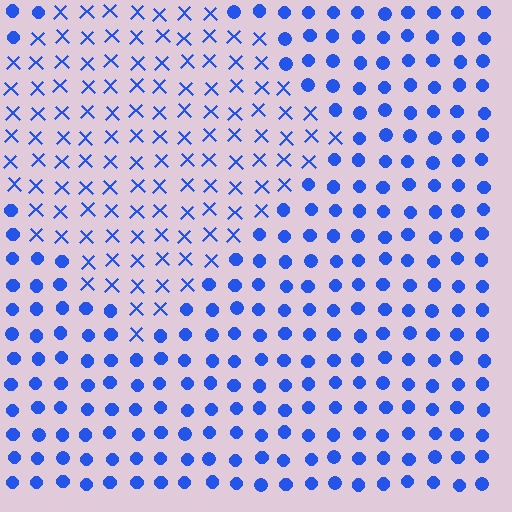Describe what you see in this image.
The image is filled with small blue elements arranged in a uniform grid. A diamond-shaped region contains X marks, while the surrounding area contains circles. The boundary is defined purely by the change in element shape.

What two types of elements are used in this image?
The image uses X marks inside the diamond region and circles outside it.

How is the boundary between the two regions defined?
The boundary is defined by a change in element shape: X marks inside vs. circles outside. All elements share the same color and spacing.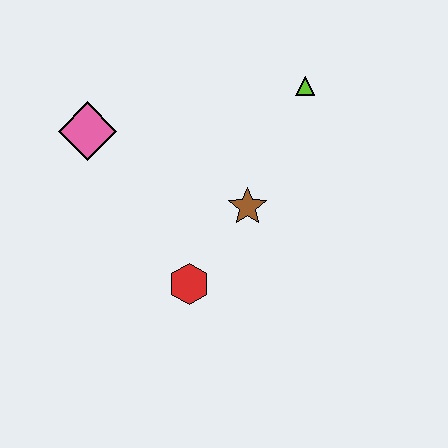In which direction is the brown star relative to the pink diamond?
The brown star is to the right of the pink diamond.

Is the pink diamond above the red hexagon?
Yes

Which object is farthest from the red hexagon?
The lime triangle is farthest from the red hexagon.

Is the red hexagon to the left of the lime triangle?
Yes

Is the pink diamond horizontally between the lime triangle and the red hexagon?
No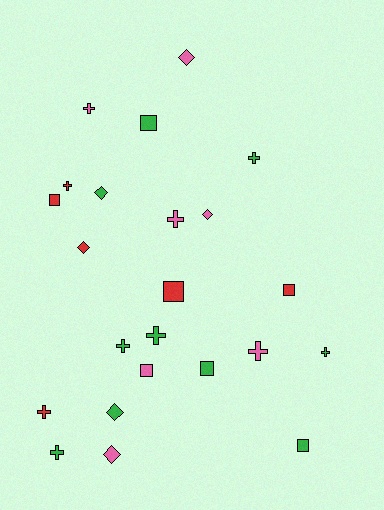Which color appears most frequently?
Green, with 10 objects.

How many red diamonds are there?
There is 1 red diamond.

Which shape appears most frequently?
Cross, with 10 objects.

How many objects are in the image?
There are 23 objects.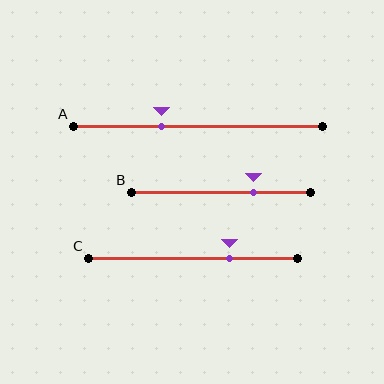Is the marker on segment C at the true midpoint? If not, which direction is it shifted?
No, the marker on segment C is shifted to the right by about 18% of the segment length.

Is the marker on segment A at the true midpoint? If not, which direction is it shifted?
No, the marker on segment A is shifted to the left by about 15% of the segment length.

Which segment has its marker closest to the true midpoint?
Segment A has its marker closest to the true midpoint.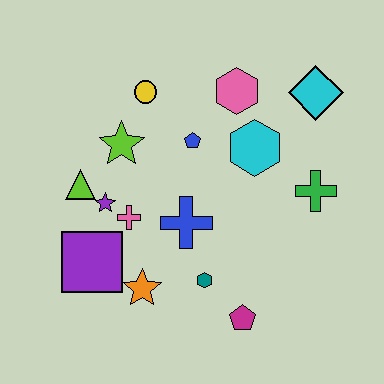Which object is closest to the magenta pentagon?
The teal hexagon is closest to the magenta pentagon.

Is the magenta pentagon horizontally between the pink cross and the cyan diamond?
Yes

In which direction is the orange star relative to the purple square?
The orange star is to the right of the purple square.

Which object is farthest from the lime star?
The magenta pentagon is farthest from the lime star.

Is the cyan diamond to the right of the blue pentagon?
Yes